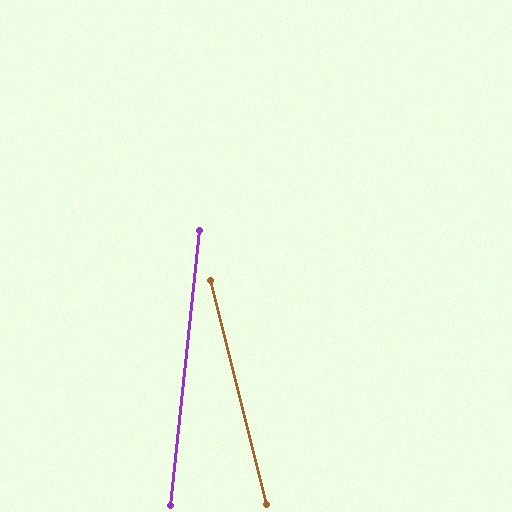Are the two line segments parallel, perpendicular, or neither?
Neither parallel nor perpendicular — they differ by about 20°.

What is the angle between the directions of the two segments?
Approximately 20 degrees.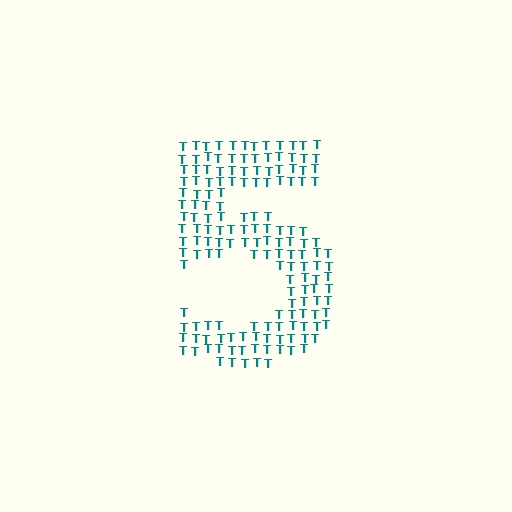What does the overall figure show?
The overall figure shows the digit 5.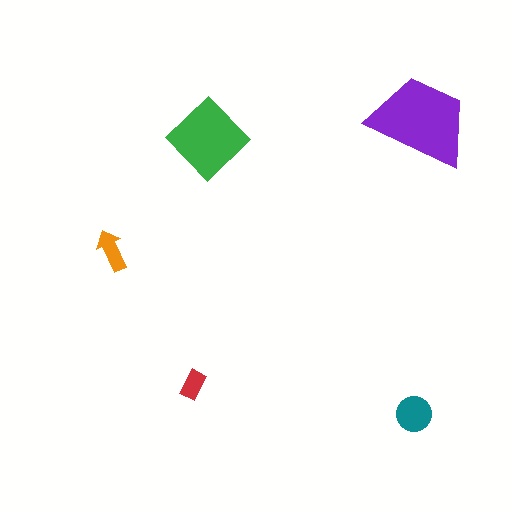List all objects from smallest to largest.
The red rectangle, the orange arrow, the teal circle, the green diamond, the purple trapezoid.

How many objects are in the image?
There are 5 objects in the image.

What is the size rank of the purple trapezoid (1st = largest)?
1st.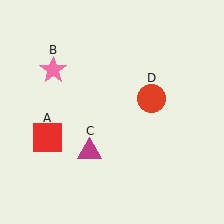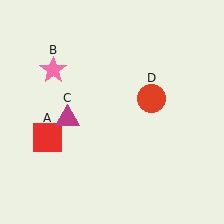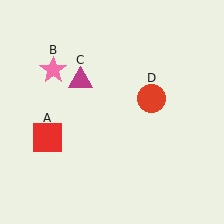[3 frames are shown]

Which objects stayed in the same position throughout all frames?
Red square (object A) and pink star (object B) and red circle (object D) remained stationary.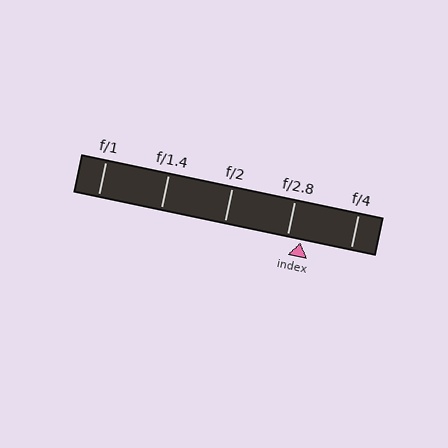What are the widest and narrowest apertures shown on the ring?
The widest aperture shown is f/1 and the narrowest is f/4.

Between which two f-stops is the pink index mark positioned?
The index mark is between f/2.8 and f/4.